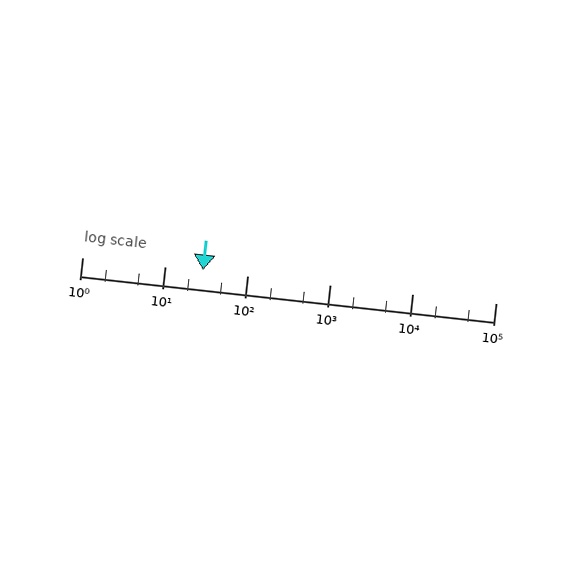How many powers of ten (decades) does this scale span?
The scale spans 5 decades, from 1 to 100000.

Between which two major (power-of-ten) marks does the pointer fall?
The pointer is between 10 and 100.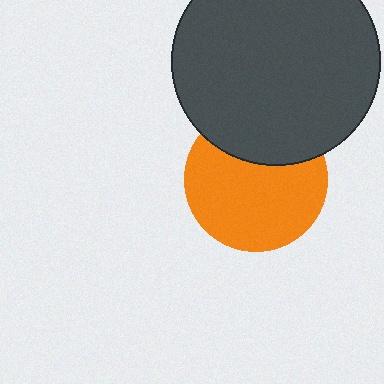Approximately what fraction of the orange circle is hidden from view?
Roughly 31% of the orange circle is hidden behind the dark gray circle.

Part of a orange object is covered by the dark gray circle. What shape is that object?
It is a circle.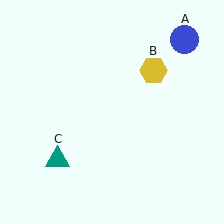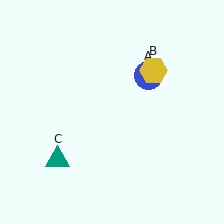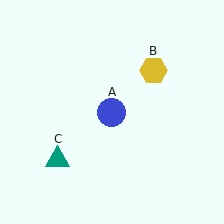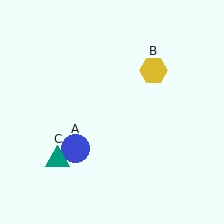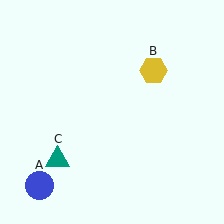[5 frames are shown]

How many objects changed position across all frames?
1 object changed position: blue circle (object A).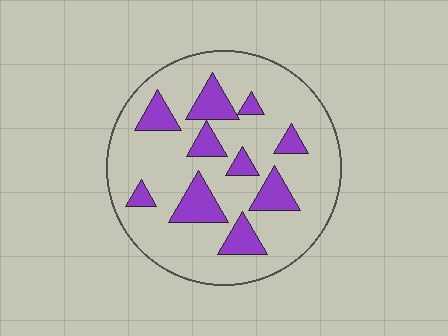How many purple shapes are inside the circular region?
10.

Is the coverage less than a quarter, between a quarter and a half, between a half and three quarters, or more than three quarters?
Less than a quarter.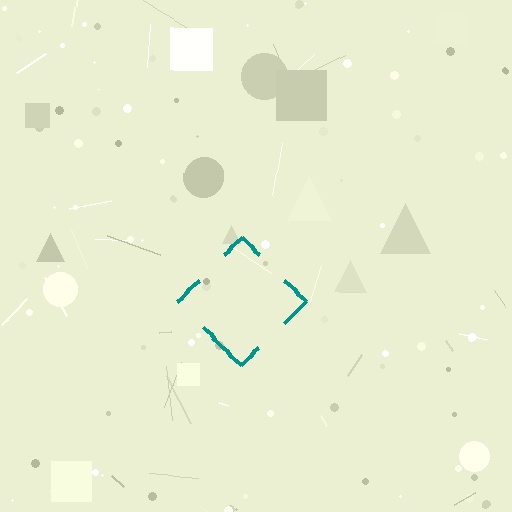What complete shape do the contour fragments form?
The contour fragments form a diamond.